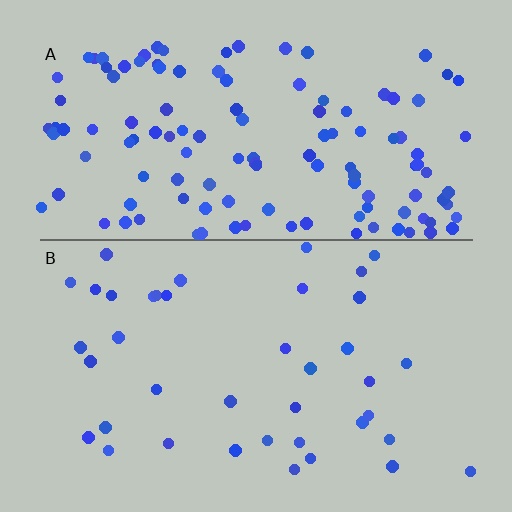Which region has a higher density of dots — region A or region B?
A (the top).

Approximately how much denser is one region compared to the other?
Approximately 3.2× — region A over region B.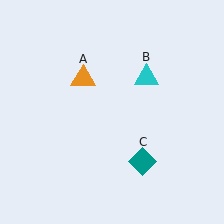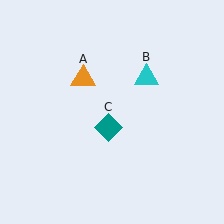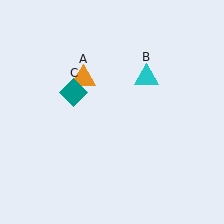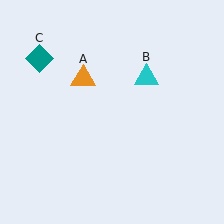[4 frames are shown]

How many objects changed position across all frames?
1 object changed position: teal diamond (object C).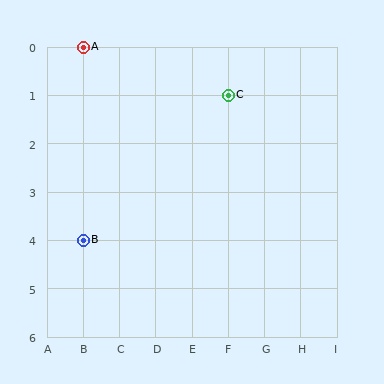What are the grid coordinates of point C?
Point C is at grid coordinates (F, 1).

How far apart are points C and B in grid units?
Points C and B are 4 columns and 3 rows apart (about 5.0 grid units diagonally).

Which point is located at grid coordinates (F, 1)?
Point C is at (F, 1).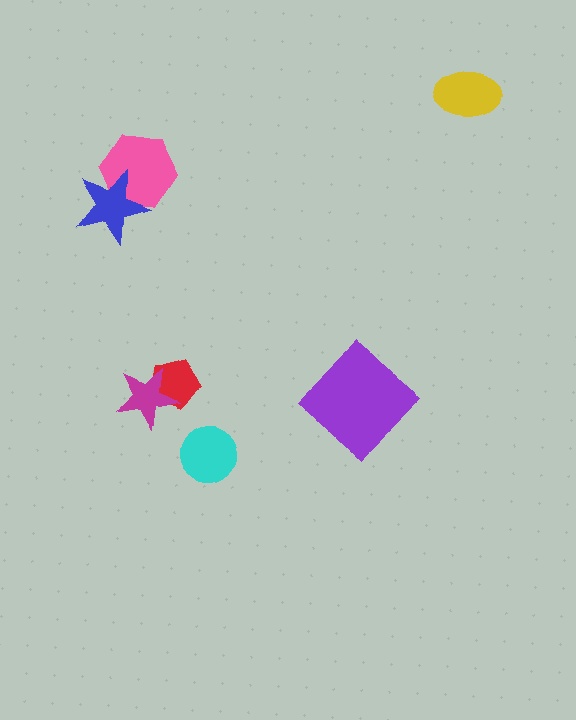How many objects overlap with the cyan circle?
0 objects overlap with the cyan circle.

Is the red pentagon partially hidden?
Yes, it is partially covered by another shape.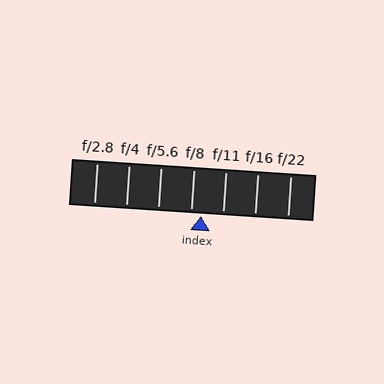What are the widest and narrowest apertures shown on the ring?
The widest aperture shown is f/2.8 and the narrowest is f/22.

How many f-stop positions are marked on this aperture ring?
There are 7 f-stop positions marked.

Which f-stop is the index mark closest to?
The index mark is closest to f/8.